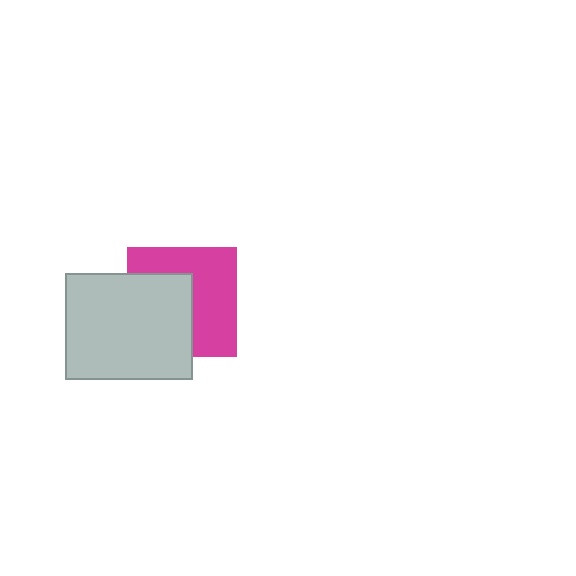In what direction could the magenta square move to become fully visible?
The magenta square could move right. That would shift it out from behind the light gray rectangle entirely.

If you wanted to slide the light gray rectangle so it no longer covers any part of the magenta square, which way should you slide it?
Slide it left — that is the most direct way to separate the two shapes.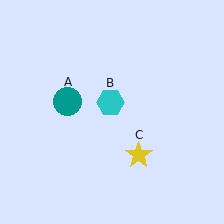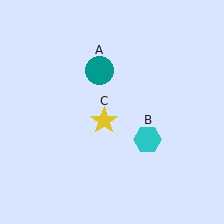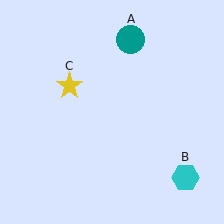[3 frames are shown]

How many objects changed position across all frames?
3 objects changed position: teal circle (object A), cyan hexagon (object B), yellow star (object C).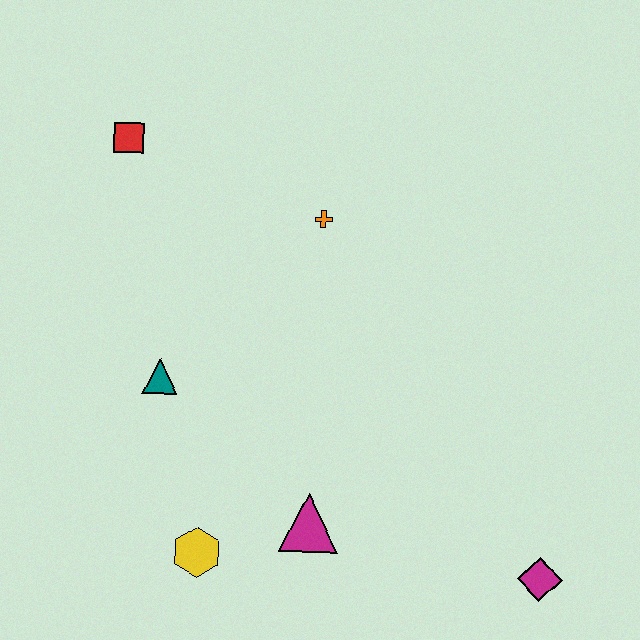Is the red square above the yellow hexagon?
Yes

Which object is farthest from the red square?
The magenta diamond is farthest from the red square.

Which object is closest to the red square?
The orange cross is closest to the red square.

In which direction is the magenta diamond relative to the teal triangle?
The magenta diamond is to the right of the teal triangle.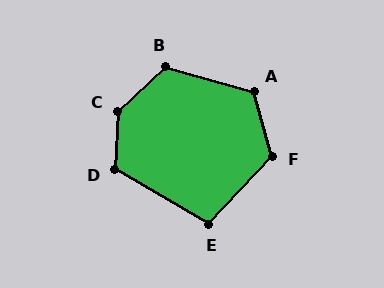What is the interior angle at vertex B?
Approximately 122 degrees (obtuse).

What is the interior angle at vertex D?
Approximately 118 degrees (obtuse).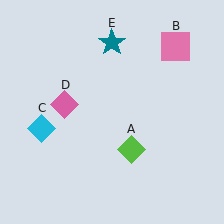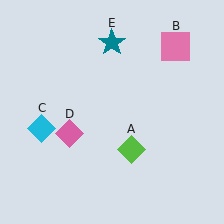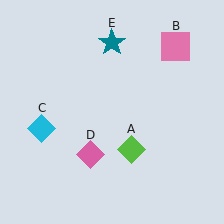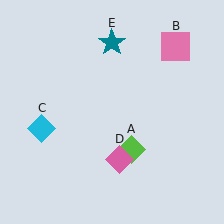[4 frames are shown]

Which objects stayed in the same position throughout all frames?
Lime diamond (object A) and pink square (object B) and cyan diamond (object C) and teal star (object E) remained stationary.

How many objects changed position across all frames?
1 object changed position: pink diamond (object D).